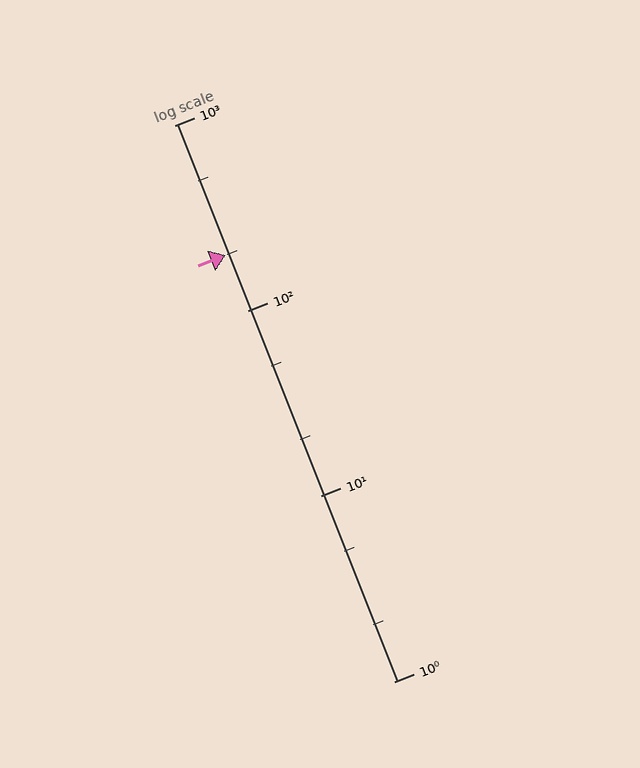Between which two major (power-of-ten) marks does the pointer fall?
The pointer is between 100 and 1000.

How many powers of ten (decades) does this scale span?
The scale spans 3 decades, from 1 to 1000.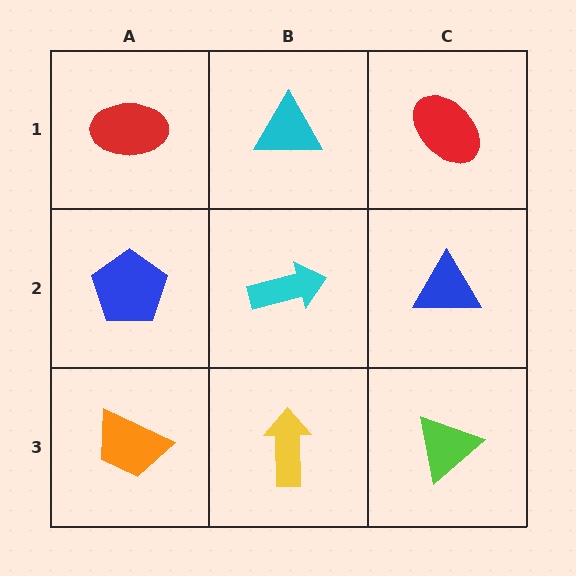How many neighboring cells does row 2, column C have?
3.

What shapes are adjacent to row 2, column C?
A red ellipse (row 1, column C), a lime triangle (row 3, column C), a cyan arrow (row 2, column B).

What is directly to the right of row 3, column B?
A lime triangle.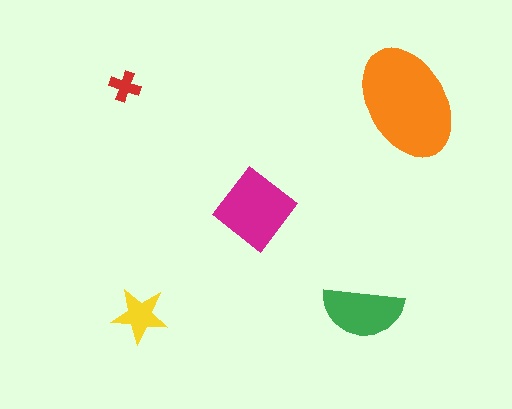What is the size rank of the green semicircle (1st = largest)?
3rd.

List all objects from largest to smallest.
The orange ellipse, the magenta diamond, the green semicircle, the yellow star, the red cross.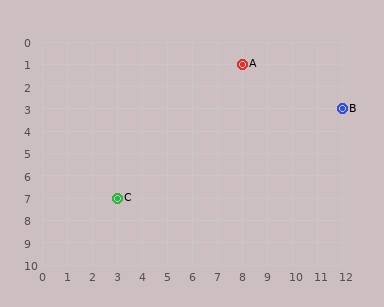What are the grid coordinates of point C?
Point C is at grid coordinates (3, 7).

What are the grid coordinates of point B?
Point B is at grid coordinates (12, 3).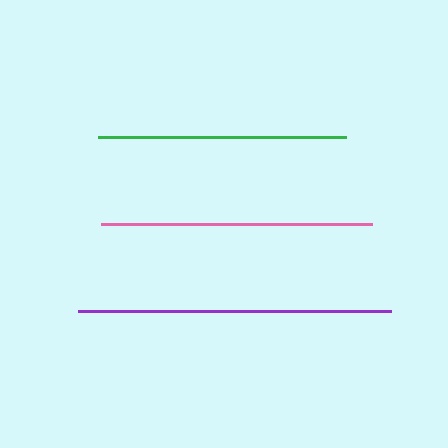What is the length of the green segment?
The green segment is approximately 247 pixels long.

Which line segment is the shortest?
The green line is the shortest at approximately 247 pixels.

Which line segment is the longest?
The purple line is the longest at approximately 313 pixels.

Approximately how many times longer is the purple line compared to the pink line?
The purple line is approximately 1.2 times the length of the pink line.